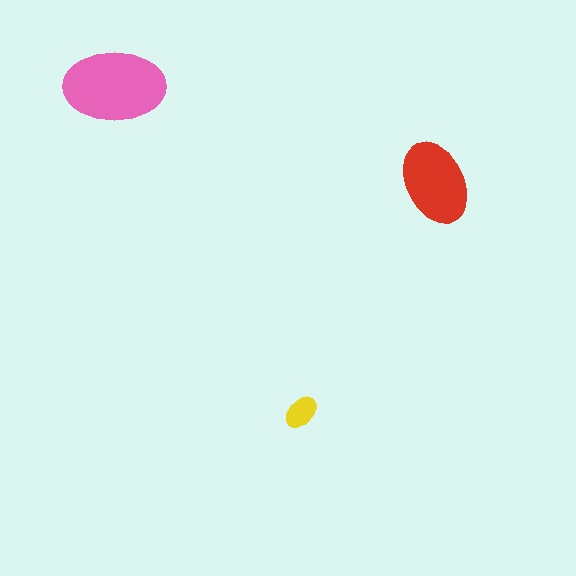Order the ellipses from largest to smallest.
the pink one, the red one, the yellow one.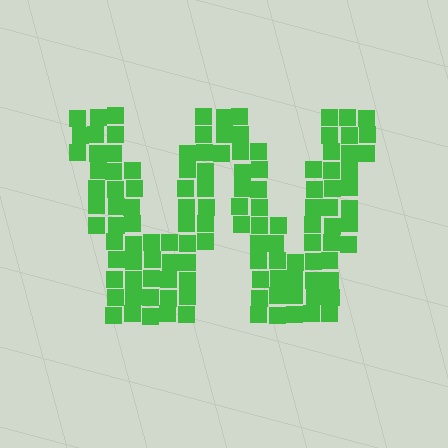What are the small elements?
The small elements are squares.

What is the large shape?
The large shape is the letter W.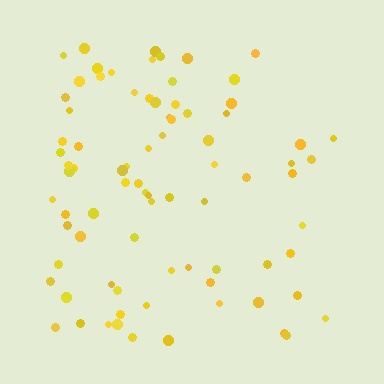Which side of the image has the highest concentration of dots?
The left.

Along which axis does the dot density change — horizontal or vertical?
Horizontal.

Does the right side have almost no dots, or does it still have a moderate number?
Still a moderate number, just noticeably fewer than the left.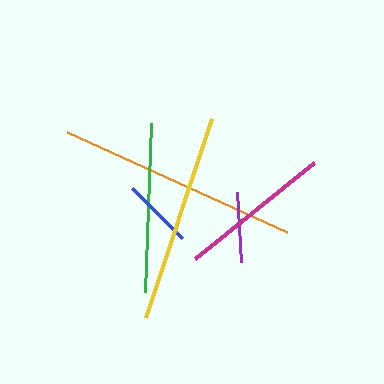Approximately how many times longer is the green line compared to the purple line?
The green line is approximately 2.4 times the length of the purple line.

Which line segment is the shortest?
The blue line is the shortest at approximately 71 pixels.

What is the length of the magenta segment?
The magenta segment is approximately 152 pixels long.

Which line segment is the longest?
The orange line is the longest at approximately 242 pixels.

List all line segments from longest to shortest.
From longest to shortest: orange, yellow, green, magenta, purple, blue.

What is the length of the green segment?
The green segment is approximately 169 pixels long.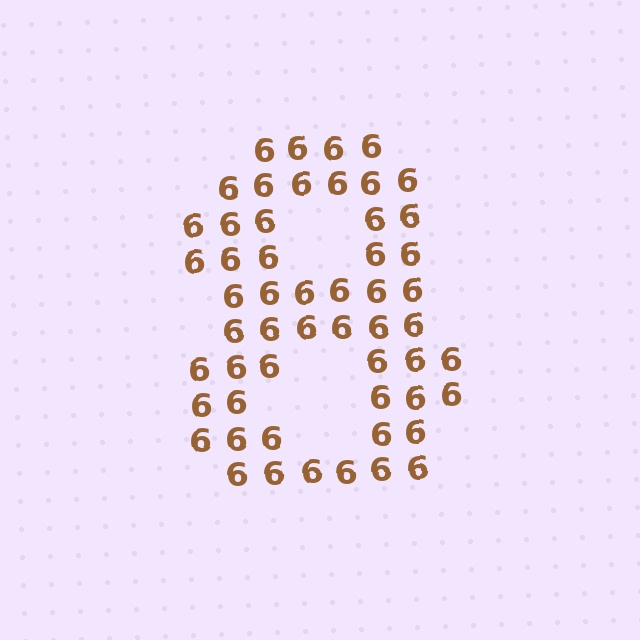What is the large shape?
The large shape is the digit 8.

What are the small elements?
The small elements are digit 6's.